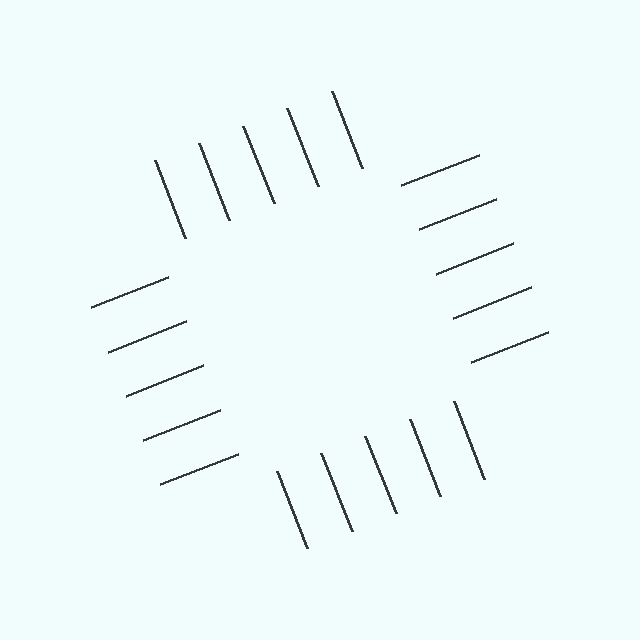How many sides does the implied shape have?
4 sides — the line-ends trace a square.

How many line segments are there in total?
20 — 5 along each of the 4 edges.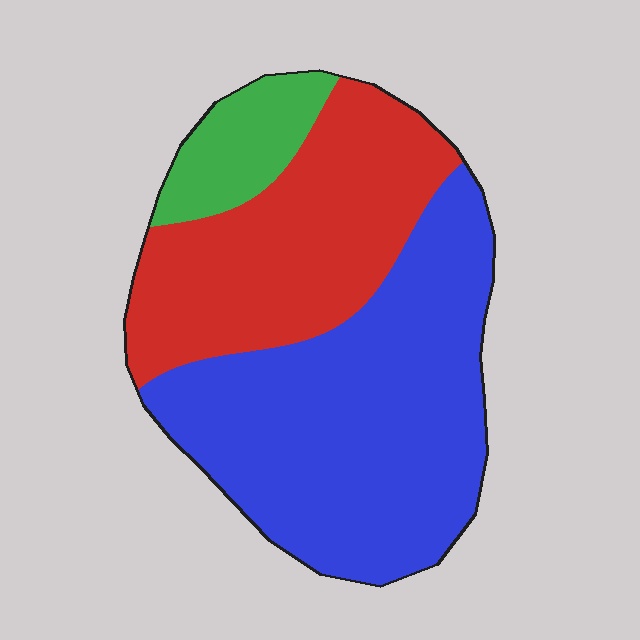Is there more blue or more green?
Blue.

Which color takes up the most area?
Blue, at roughly 55%.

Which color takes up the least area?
Green, at roughly 10%.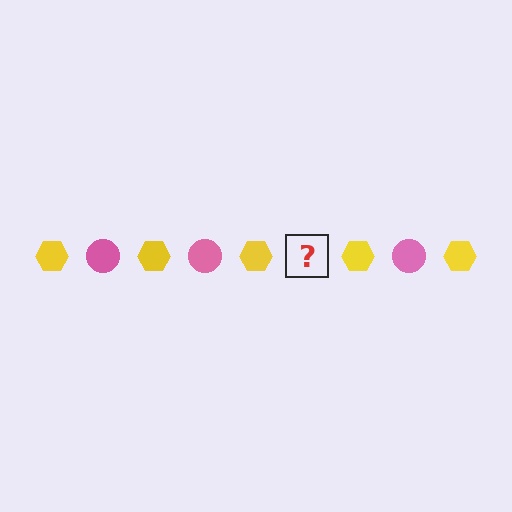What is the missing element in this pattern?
The missing element is a pink circle.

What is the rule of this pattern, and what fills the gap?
The rule is that the pattern alternates between yellow hexagon and pink circle. The gap should be filled with a pink circle.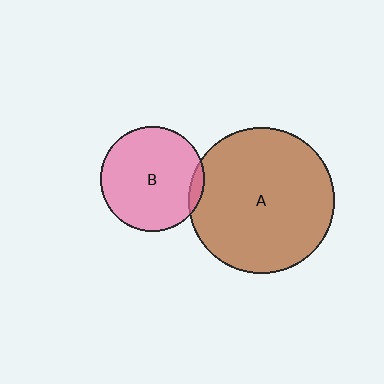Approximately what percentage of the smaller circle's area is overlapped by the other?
Approximately 5%.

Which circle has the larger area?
Circle A (brown).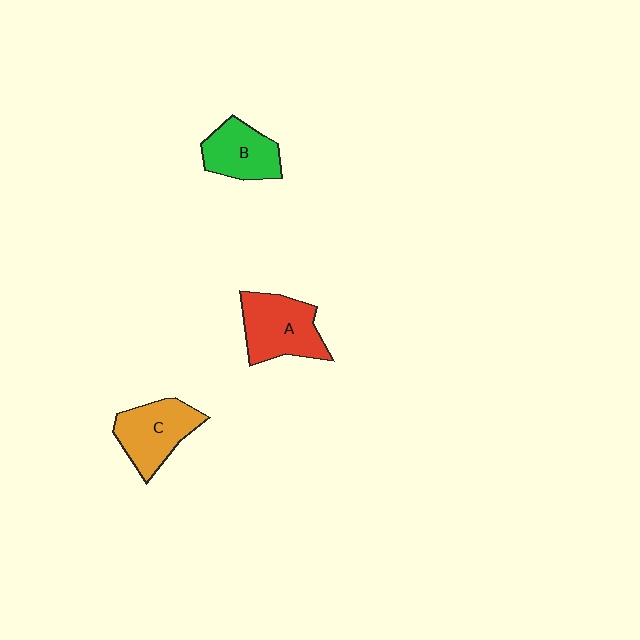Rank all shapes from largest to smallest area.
From largest to smallest: A (red), C (orange), B (green).